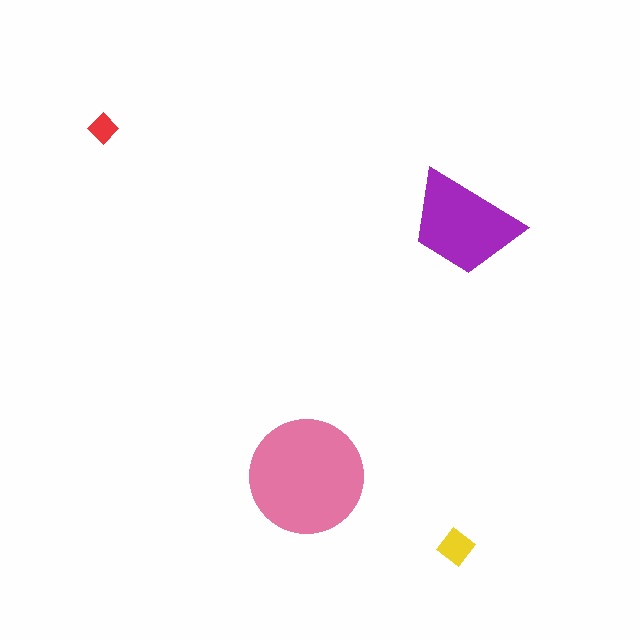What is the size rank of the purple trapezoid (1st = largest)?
2nd.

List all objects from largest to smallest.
The pink circle, the purple trapezoid, the yellow diamond, the red diamond.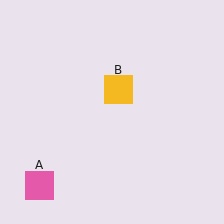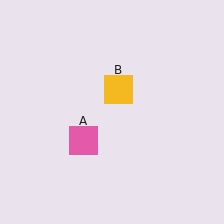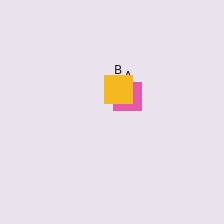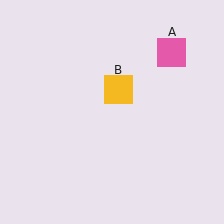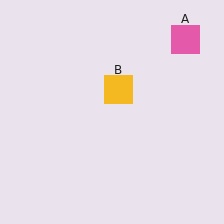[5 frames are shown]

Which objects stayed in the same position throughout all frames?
Yellow square (object B) remained stationary.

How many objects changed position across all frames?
1 object changed position: pink square (object A).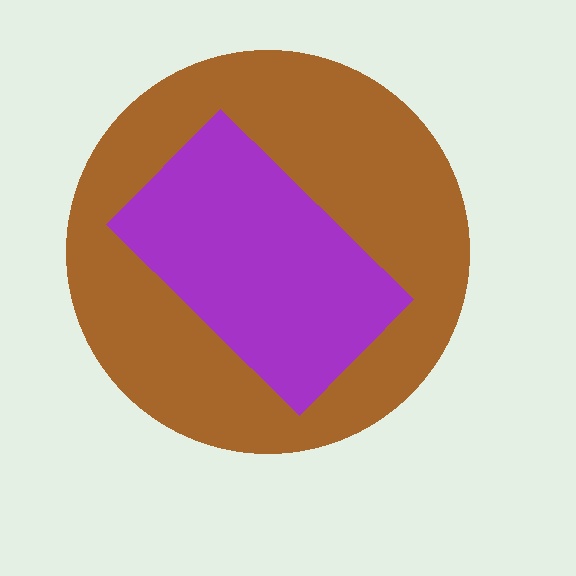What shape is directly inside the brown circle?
The purple rectangle.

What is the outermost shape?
The brown circle.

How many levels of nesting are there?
2.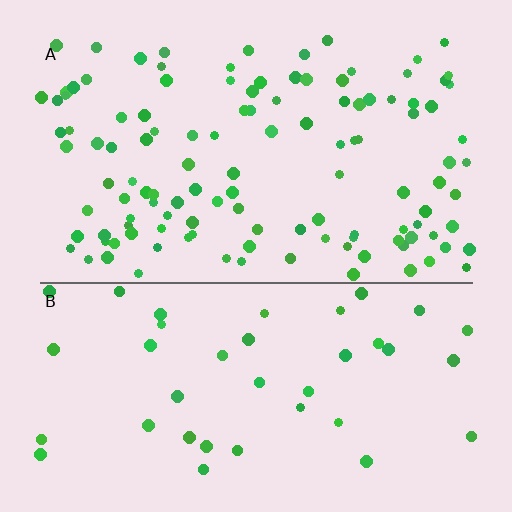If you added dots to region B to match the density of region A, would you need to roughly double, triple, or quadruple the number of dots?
Approximately triple.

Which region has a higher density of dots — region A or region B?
A (the top).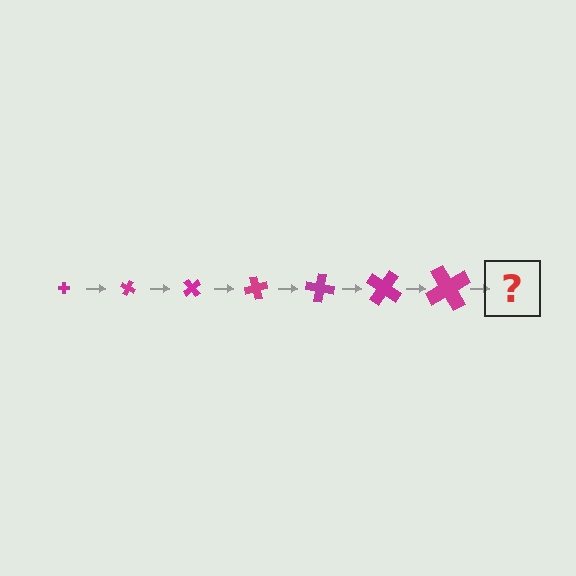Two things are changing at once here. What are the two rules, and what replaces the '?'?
The two rules are that the cross grows larger each step and it rotates 25 degrees each step. The '?' should be a cross, larger than the previous one and rotated 175 degrees from the start.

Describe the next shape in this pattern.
It should be a cross, larger than the previous one and rotated 175 degrees from the start.